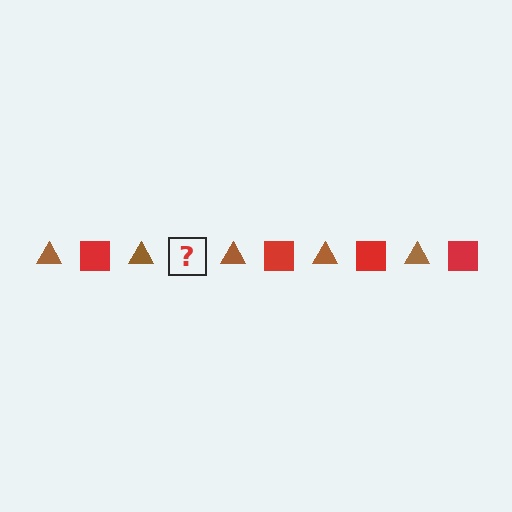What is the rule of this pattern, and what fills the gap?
The rule is that the pattern alternates between brown triangle and red square. The gap should be filled with a red square.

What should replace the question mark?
The question mark should be replaced with a red square.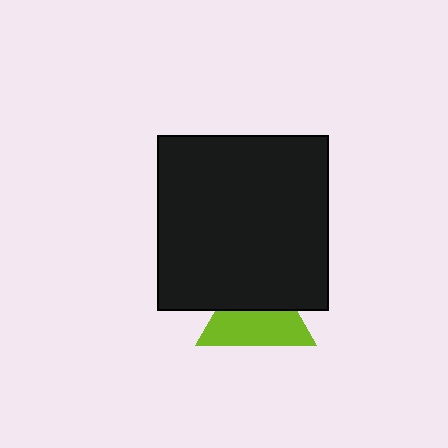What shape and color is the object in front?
The object in front is a black rectangle.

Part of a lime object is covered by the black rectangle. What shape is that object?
It is a triangle.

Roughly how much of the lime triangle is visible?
About half of it is visible (roughly 54%).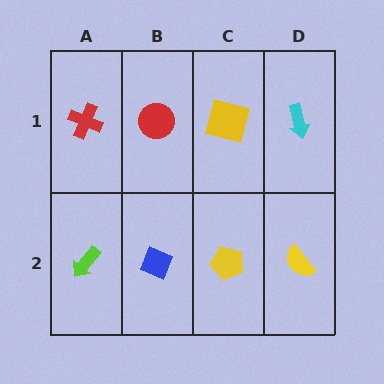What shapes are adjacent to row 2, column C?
A yellow square (row 1, column C), a blue diamond (row 2, column B), a yellow semicircle (row 2, column D).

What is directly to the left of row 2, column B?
A lime arrow.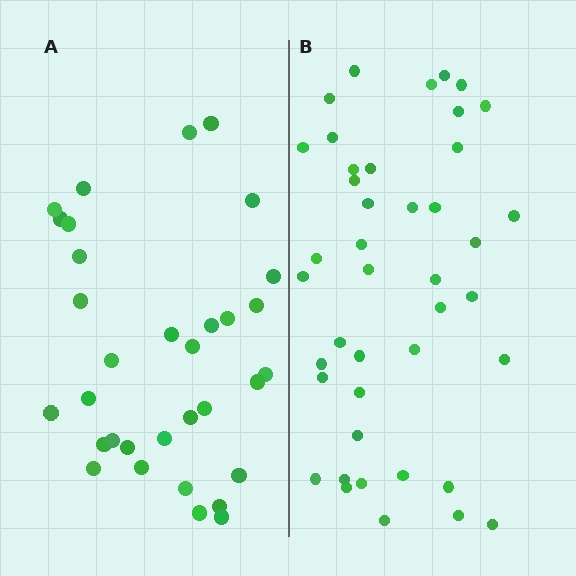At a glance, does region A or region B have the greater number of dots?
Region B (the right region) has more dots.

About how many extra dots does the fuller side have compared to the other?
Region B has roughly 8 or so more dots than region A.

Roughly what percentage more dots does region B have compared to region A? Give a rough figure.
About 25% more.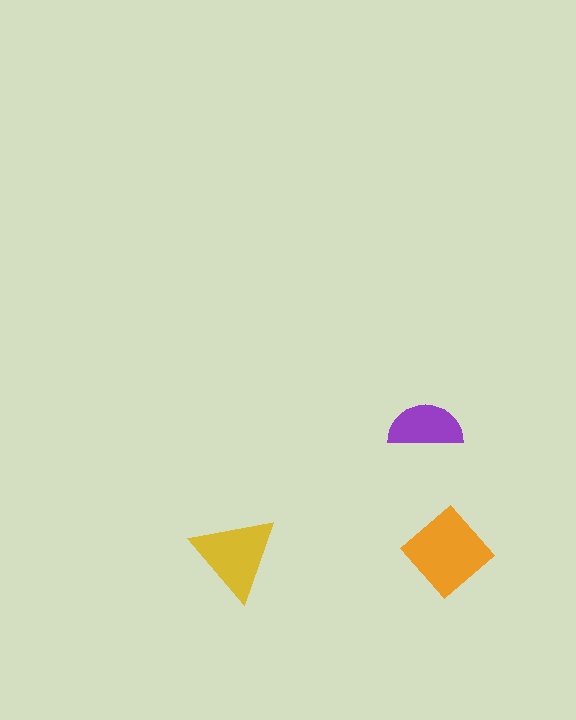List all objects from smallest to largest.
The purple semicircle, the yellow triangle, the orange diamond.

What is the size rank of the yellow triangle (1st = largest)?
2nd.